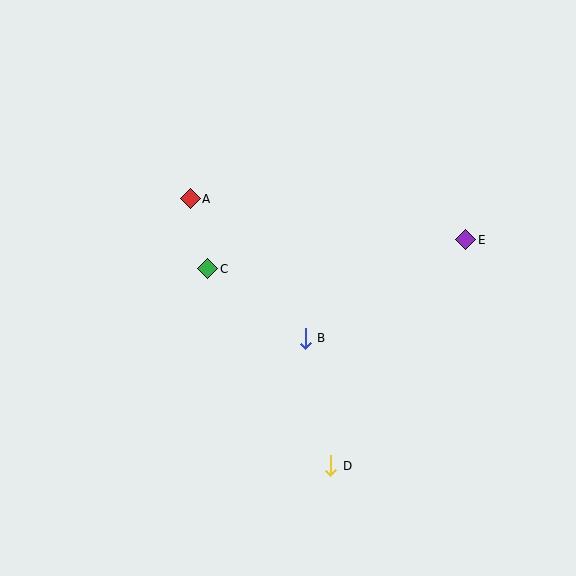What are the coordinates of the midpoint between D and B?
The midpoint between D and B is at (318, 402).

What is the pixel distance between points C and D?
The distance between C and D is 232 pixels.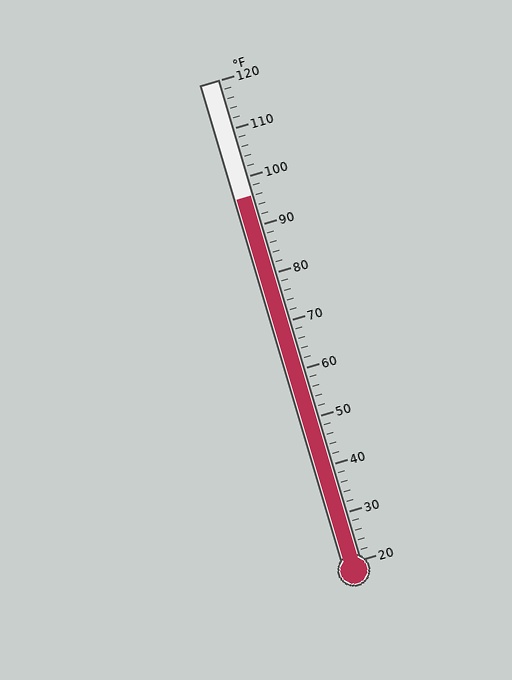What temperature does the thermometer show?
The thermometer shows approximately 96°F.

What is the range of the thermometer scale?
The thermometer scale ranges from 20°F to 120°F.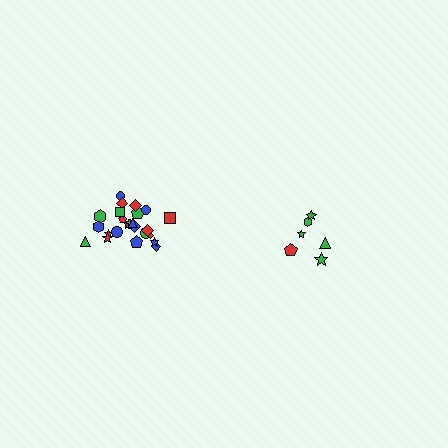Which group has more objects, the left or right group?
The left group.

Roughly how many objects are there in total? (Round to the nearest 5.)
Roughly 30 objects in total.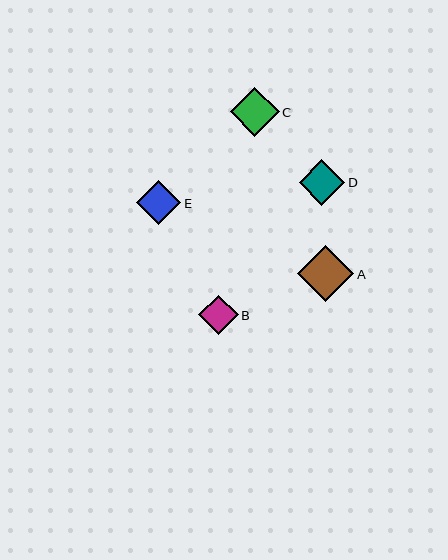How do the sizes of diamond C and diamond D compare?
Diamond C and diamond D are approximately the same size.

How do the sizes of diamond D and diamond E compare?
Diamond D and diamond E are approximately the same size.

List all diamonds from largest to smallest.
From largest to smallest: A, C, D, E, B.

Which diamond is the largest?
Diamond A is the largest with a size of approximately 57 pixels.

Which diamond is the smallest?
Diamond B is the smallest with a size of approximately 39 pixels.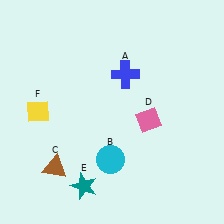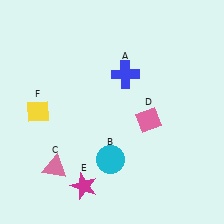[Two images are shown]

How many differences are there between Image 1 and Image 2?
There are 2 differences between the two images.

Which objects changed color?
C changed from brown to pink. E changed from teal to magenta.